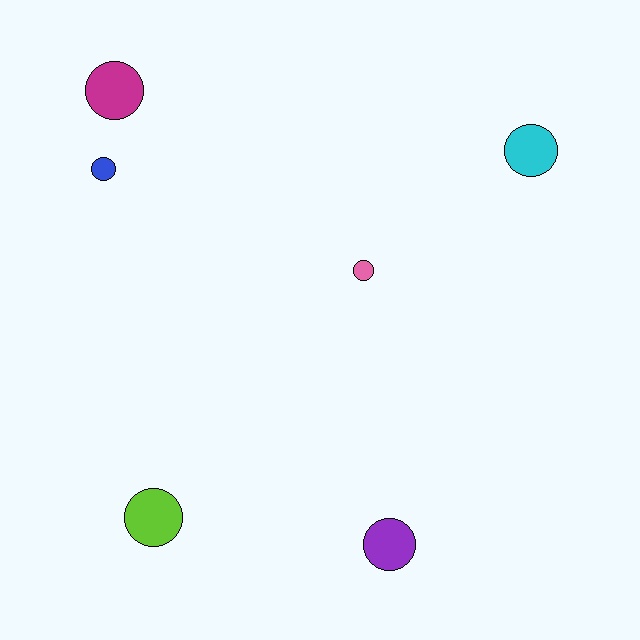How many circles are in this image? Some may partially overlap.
There are 6 circles.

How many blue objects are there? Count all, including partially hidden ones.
There is 1 blue object.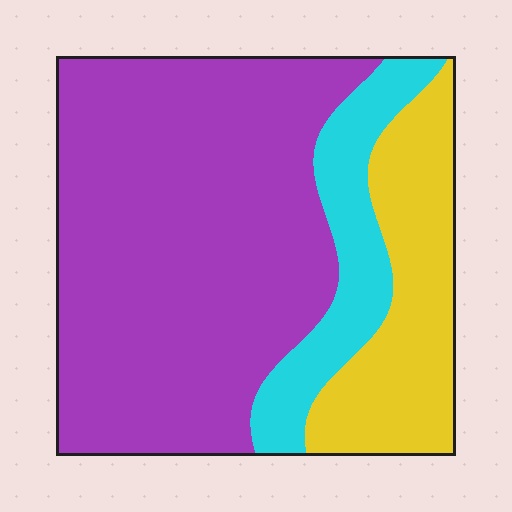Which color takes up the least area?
Cyan, at roughly 15%.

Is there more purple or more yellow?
Purple.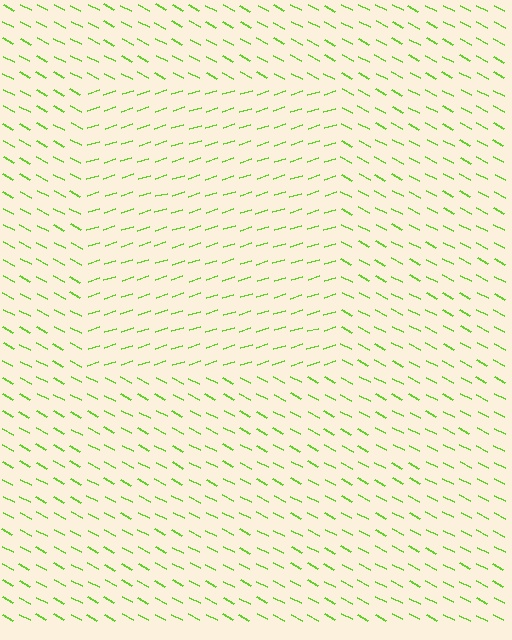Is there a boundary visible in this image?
Yes, there is a texture boundary formed by a change in line orientation.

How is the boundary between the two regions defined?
The boundary is defined purely by a change in line orientation (approximately 45 degrees difference). All lines are the same color and thickness.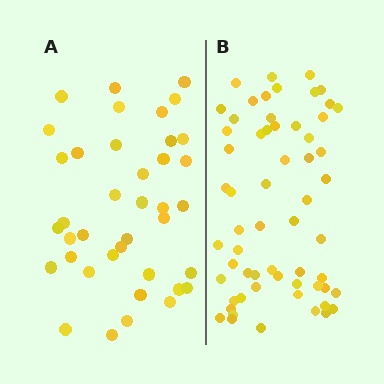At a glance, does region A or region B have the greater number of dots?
Region B (the right region) has more dots.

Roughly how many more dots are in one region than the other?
Region B has approximately 20 more dots than region A.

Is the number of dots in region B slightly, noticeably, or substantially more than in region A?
Region B has substantially more. The ratio is roughly 1.5 to 1.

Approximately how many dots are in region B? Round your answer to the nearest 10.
About 60 dots.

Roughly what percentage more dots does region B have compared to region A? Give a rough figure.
About 55% more.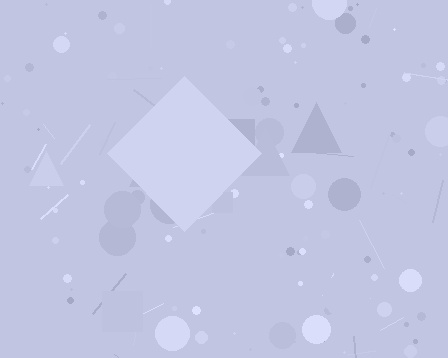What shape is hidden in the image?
A diamond is hidden in the image.